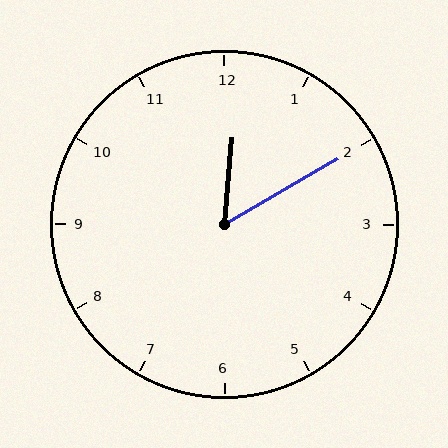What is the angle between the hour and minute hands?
Approximately 55 degrees.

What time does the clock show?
12:10.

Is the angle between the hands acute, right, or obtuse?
It is acute.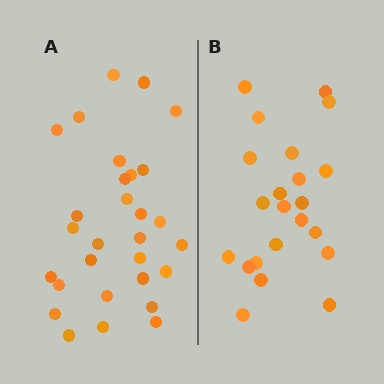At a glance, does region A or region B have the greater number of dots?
Region A (the left region) has more dots.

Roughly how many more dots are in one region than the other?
Region A has roughly 8 or so more dots than region B.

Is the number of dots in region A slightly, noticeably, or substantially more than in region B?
Region A has noticeably more, but not dramatically so. The ratio is roughly 1.3 to 1.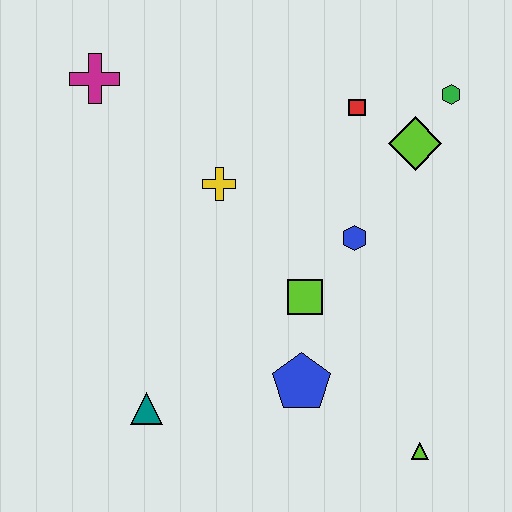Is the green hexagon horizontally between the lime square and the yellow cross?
No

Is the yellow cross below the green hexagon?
Yes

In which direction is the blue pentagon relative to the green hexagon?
The blue pentagon is below the green hexagon.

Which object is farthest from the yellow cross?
The lime triangle is farthest from the yellow cross.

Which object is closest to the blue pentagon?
The lime square is closest to the blue pentagon.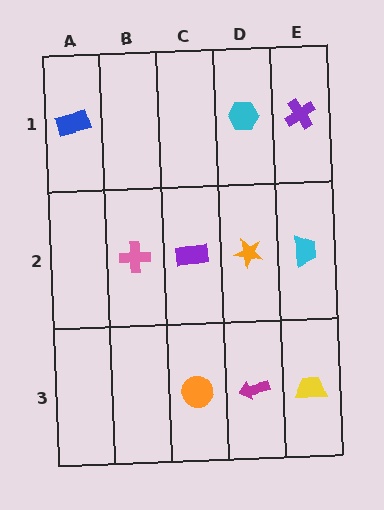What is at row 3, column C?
An orange circle.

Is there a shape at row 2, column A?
No, that cell is empty.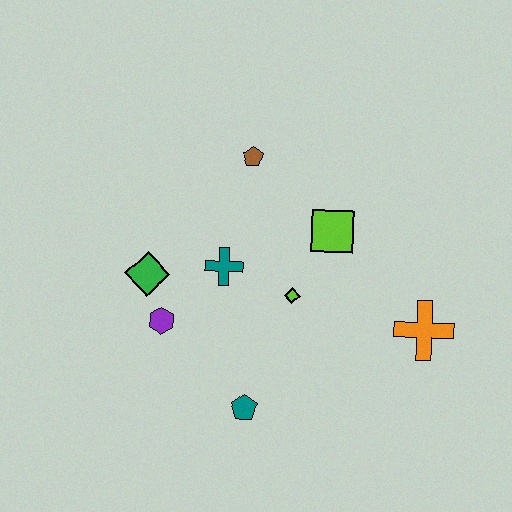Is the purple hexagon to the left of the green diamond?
No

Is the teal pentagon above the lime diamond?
No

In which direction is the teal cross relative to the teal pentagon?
The teal cross is above the teal pentagon.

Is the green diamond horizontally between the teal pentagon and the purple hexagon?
No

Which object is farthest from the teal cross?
The orange cross is farthest from the teal cross.